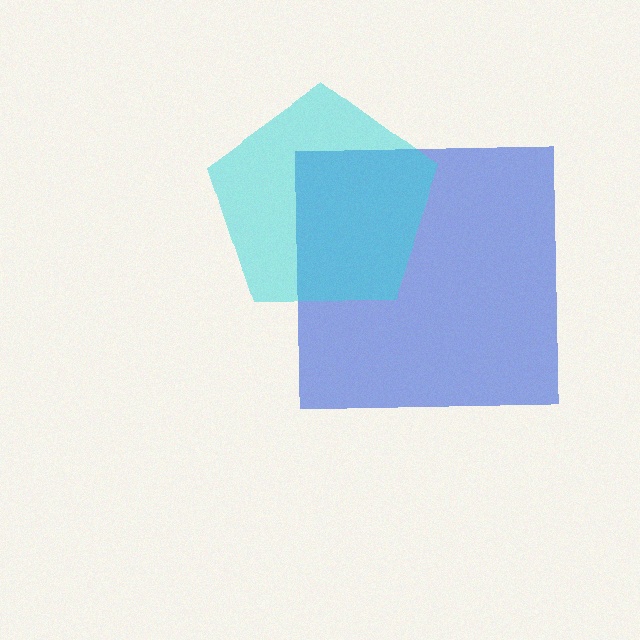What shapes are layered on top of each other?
The layered shapes are: a blue square, a cyan pentagon.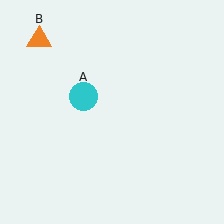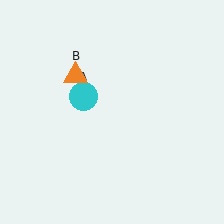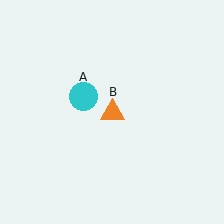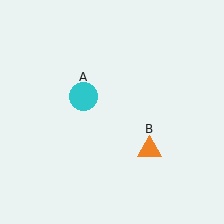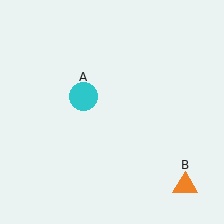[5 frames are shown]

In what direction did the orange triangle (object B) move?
The orange triangle (object B) moved down and to the right.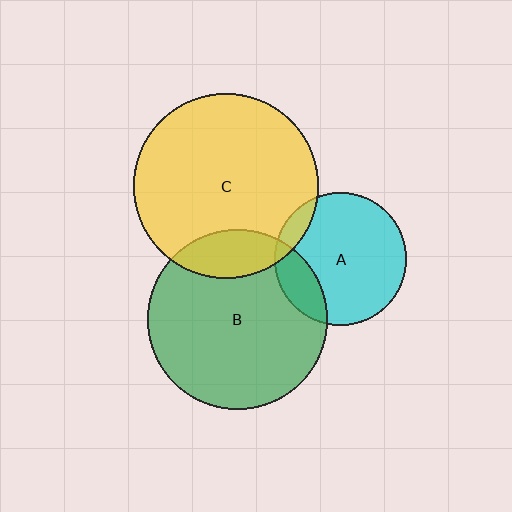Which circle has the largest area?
Circle C (yellow).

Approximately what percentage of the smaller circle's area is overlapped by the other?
Approximately 10%.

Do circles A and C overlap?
Yes.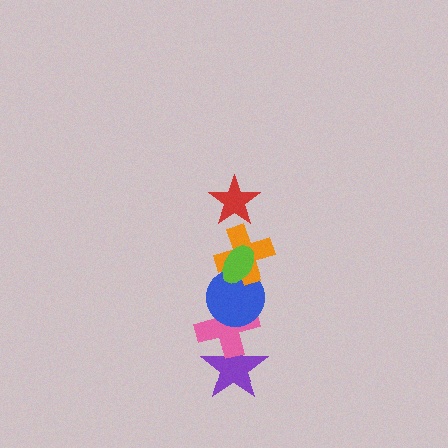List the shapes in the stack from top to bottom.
From top to bottom: the red star, the lime ellipse, the orange cross, the blue circle, the pink cross, the purple star.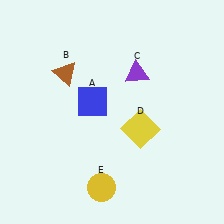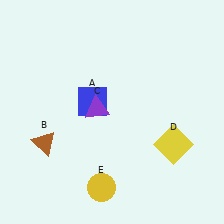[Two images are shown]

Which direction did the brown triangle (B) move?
The brown triangle (B) moved down.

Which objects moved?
The objects that moved are: the brown triangle (B), the purple triangle (C), the yellow square (D).